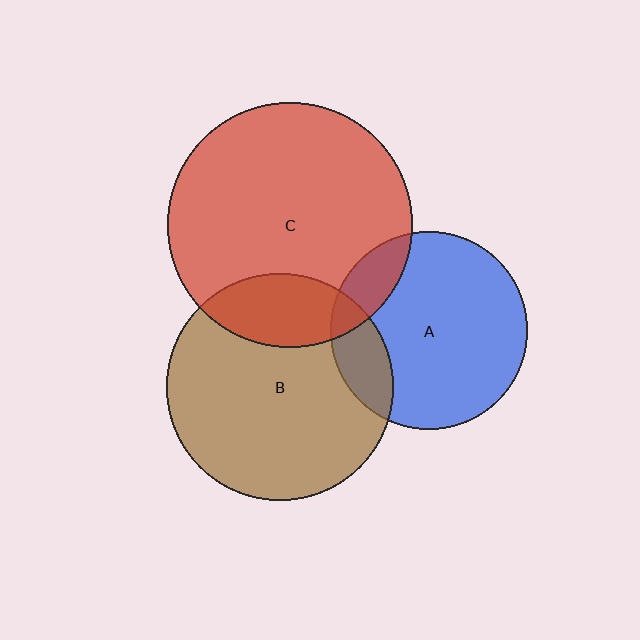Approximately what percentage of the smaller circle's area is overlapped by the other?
Approximately 15%.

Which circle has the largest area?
Circle C (red).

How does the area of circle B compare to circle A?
Approximately 1.3 times.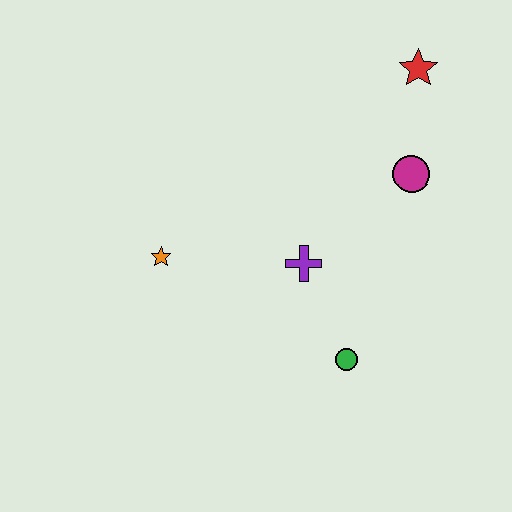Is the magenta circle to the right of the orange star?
Yes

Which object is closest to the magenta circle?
The red star is closest to the magenta circle.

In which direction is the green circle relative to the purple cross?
The green circle is below the purple cross.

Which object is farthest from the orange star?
The red star is farthest from the orange star.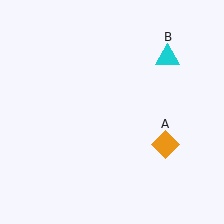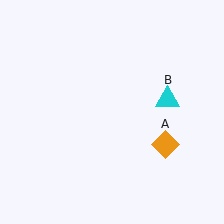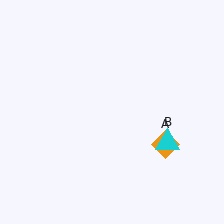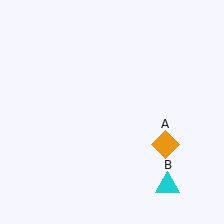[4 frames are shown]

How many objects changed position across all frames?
1 object changed position: cyan triangle (object B).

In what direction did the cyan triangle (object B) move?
The cyan triangle (object B) moved down.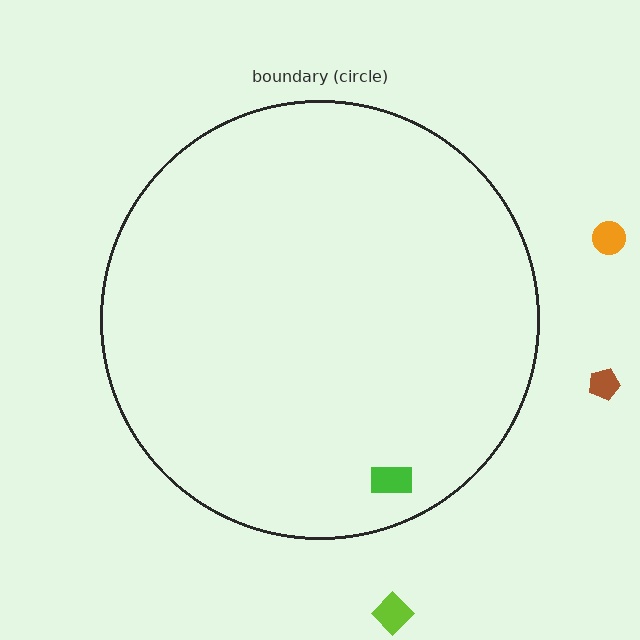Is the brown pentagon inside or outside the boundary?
Outside.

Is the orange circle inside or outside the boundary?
Outside.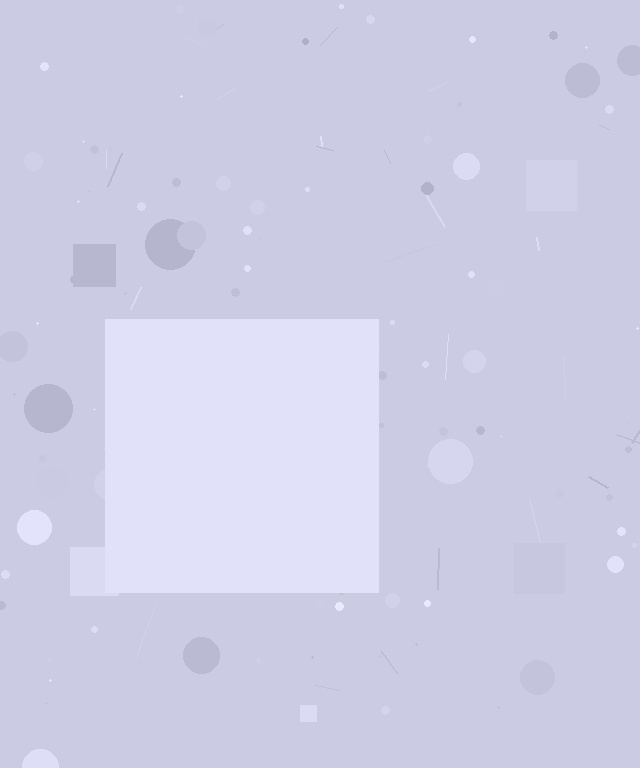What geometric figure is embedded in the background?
A square is embedded in the background.